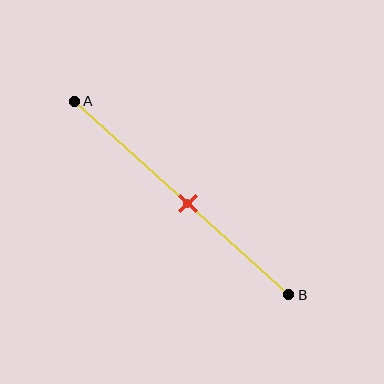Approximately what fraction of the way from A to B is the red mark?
The red mark is approximately 55% of the way from A to B.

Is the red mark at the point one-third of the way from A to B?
No, the mark is at about 55% from A, not at the 33% one-third point.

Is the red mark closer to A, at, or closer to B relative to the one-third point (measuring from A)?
The red mark is closer to point B than the one-third point of segment AB.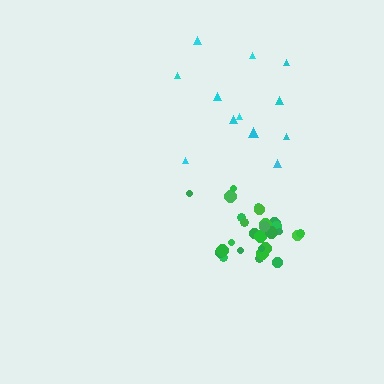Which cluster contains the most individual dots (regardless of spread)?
Green (27).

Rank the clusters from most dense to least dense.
green, cyan.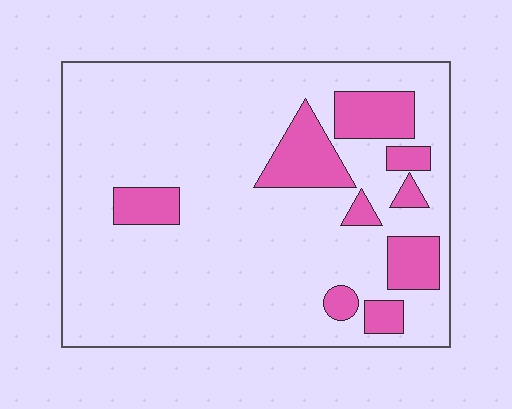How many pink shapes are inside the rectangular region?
9.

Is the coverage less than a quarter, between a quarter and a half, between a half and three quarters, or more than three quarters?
Less than a quarter.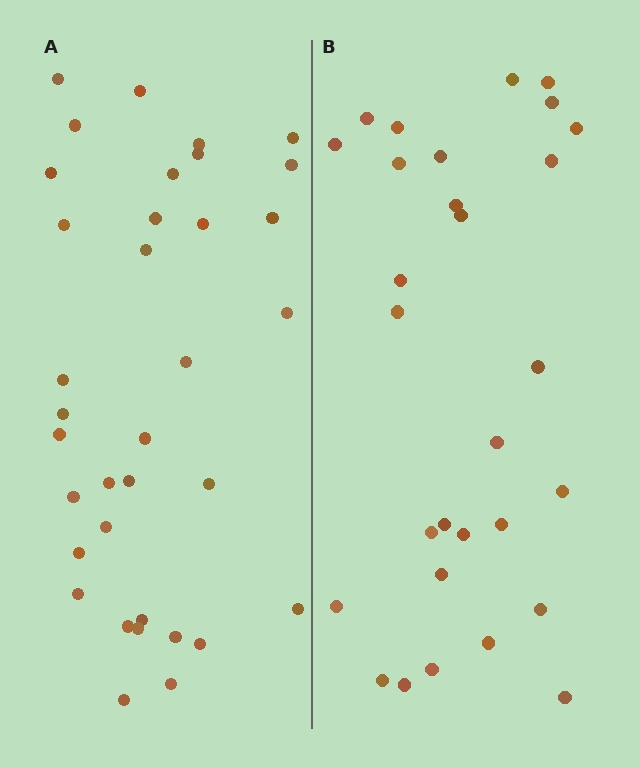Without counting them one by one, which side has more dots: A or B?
Region A (the left region) has more dots.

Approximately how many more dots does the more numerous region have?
Region A has about 6 more dots than region B.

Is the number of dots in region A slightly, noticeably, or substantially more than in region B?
Region A has only slightly more — the two regions are fairly close. The ratio is roughly 1.2 to 1.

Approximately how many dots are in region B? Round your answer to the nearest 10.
About 30 dots. (The exact count is 29, which rounds to 30.)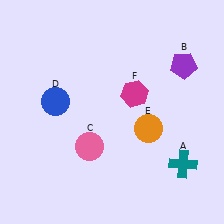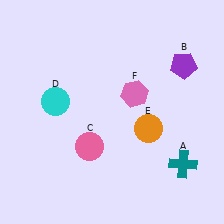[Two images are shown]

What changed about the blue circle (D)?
In Image 1, D is blue. In Image 2, it changed to cyan.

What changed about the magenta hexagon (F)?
In Image 1, F is magenta. In Image 2, it changed to pink.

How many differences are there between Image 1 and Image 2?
There are 2 differences between the two images.